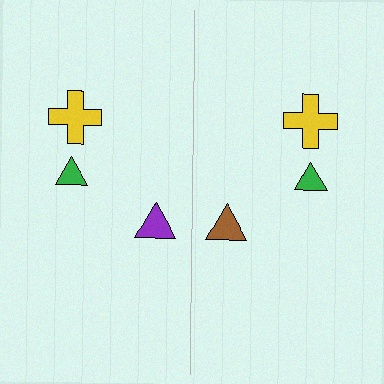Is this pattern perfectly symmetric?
No, the pattern is not perfectly symmetric. The brown triangle on the right side breaks the symmetry — its mirror counterpart is purple.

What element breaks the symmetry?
The brown triangle on the right side breaks the symmetry — its mirror counterpart is purple.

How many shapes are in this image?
There are 6 shapes in this image.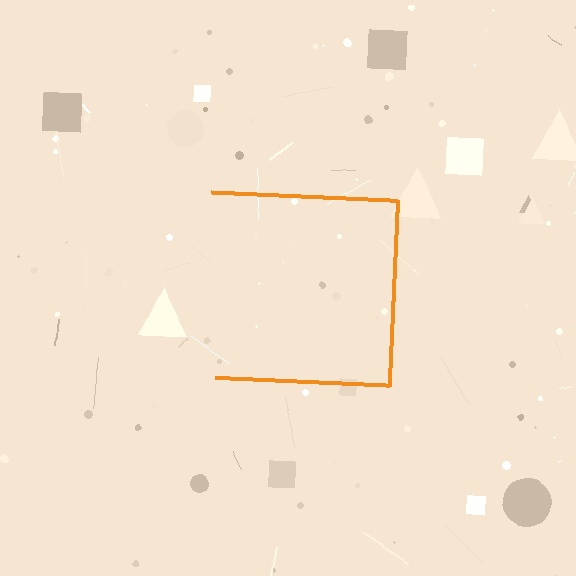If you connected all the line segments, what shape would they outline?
They would outline a square.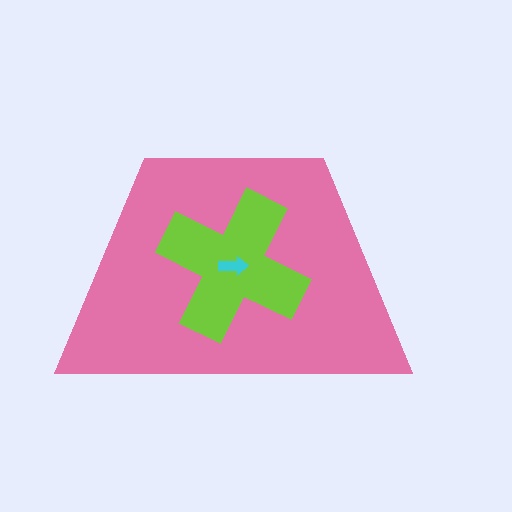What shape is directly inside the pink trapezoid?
The lime cross.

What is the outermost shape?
The pink trapezoid.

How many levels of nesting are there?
3.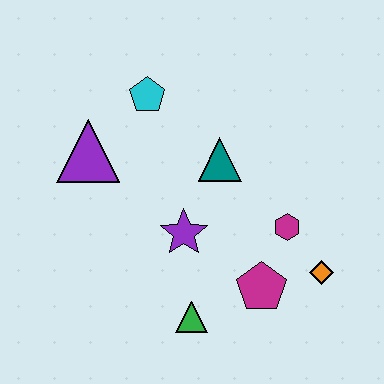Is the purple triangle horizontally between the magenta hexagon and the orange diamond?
No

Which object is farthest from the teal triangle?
The green triangle is farthest from the teal triangle.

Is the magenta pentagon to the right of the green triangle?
Yes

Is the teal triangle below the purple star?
No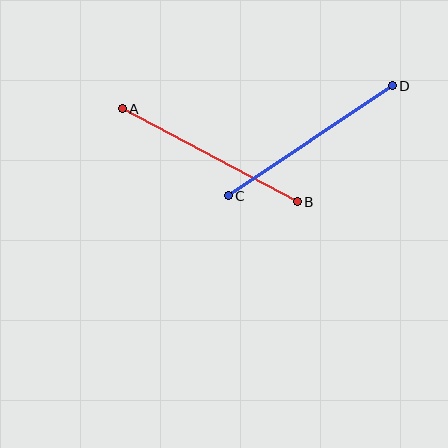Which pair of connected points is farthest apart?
Points A and B are farthest apart.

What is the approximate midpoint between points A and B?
The midpoint is at approximately (210, 155) pixels.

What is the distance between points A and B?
The distance is approximately 198 pixels.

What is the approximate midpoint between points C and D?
The midpoint is at approximately (310, 141) pixels.